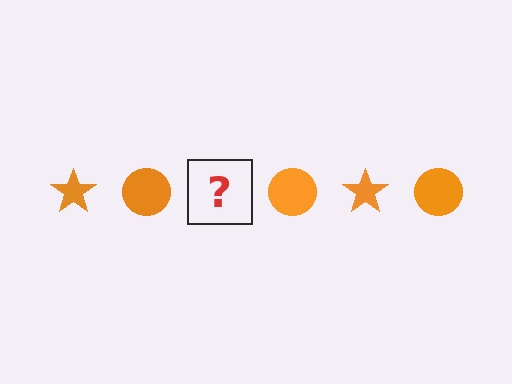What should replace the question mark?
The question mark should be replaced with an orange star.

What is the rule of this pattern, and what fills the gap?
The rule is that the pattern cycles through star, circle shapes in orange. The gap should be filled with an orange star.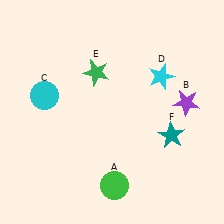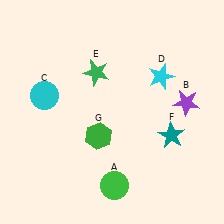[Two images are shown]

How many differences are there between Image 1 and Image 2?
There is 1 difference between the two images.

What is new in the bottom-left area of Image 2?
A green hexagon (G) was added in the bottom-left area of Image 2.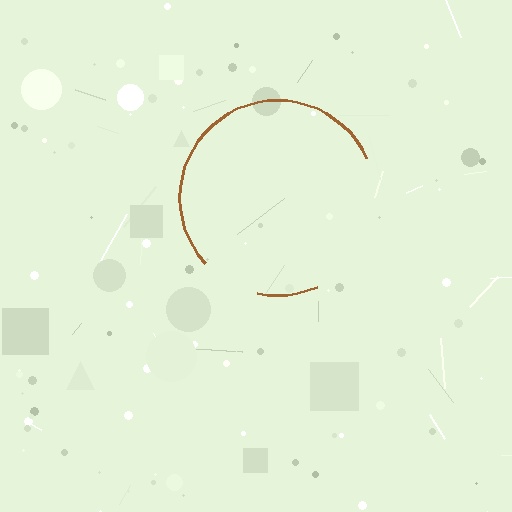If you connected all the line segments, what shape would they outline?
They would outline a circle.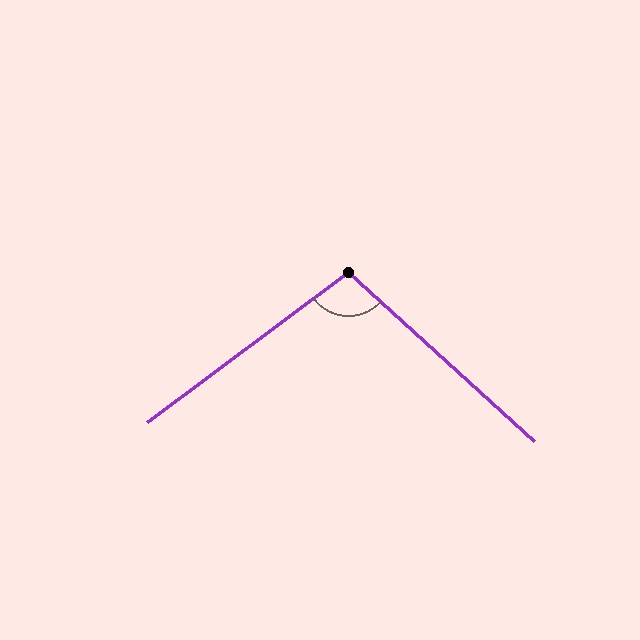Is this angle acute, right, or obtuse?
It is obtuse.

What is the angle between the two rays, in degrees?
Approximately 101 degrees.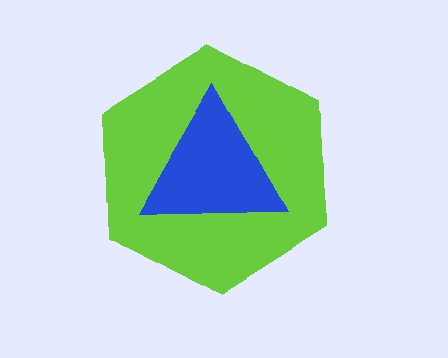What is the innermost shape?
The blue triangle.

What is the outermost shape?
The lime hexagon.